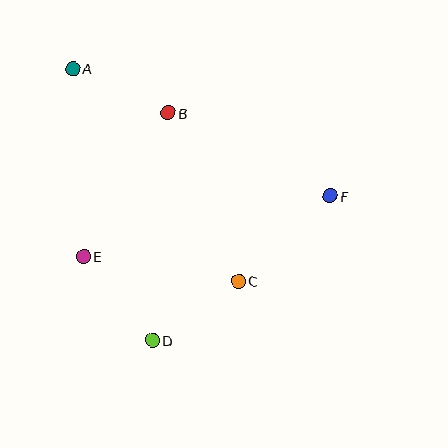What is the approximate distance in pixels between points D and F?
The distance between D and F is approximately 229 pixels.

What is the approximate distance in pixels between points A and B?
The distance between A and B is approximately 105 pixels.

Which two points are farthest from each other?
Points A and F are farthest from each other.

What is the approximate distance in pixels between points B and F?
The distance between B and F is approximately 182 pixels.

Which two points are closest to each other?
Points C and D are closest to each other.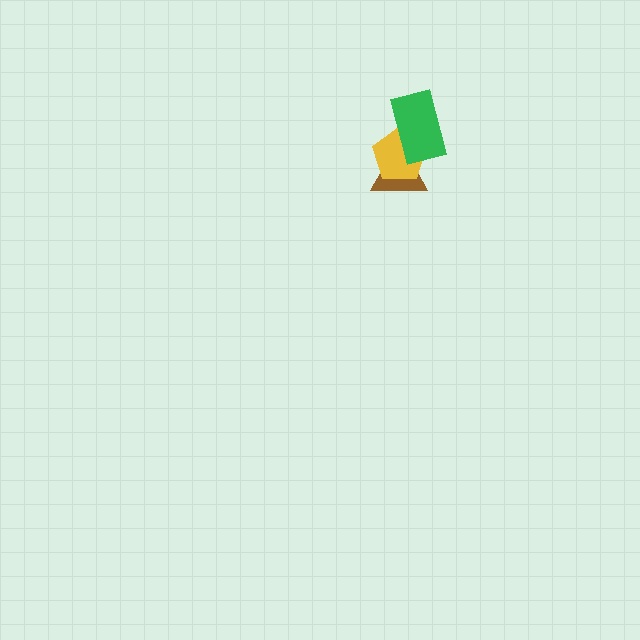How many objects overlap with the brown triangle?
2 objects overlap with the brown triangle.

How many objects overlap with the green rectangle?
2 objects overlap with the green rectangle.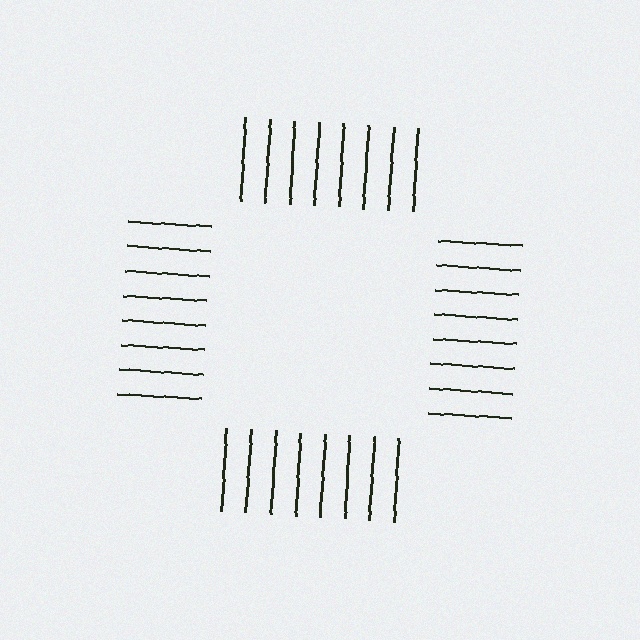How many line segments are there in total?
32 — 8 along each of the 4 edges.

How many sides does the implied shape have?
4 sides — the line-ends trace a square.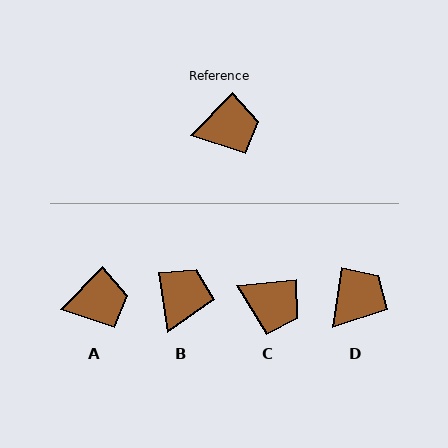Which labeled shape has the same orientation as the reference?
A.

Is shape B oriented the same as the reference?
No, it is off by about 54 degrees.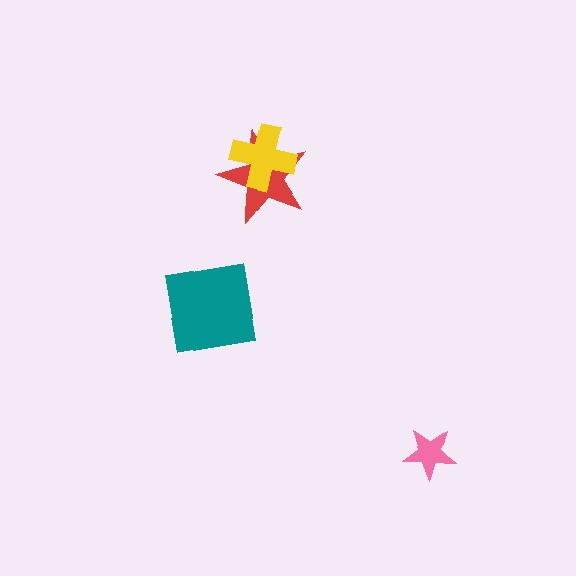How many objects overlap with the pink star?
0 objects overlap with the pink star.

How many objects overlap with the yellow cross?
1 object overlaps with the yellow cross.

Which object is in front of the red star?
The yellow cross is in front of the red star.